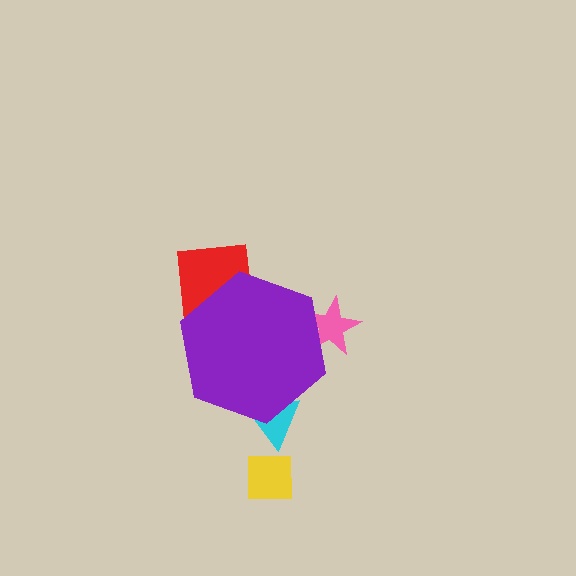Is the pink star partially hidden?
Yes, the pink star is partially hidden behind the purple hexagon.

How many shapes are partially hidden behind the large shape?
3 shapes are partially hidden.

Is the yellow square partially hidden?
No, the yellow square is fully visible.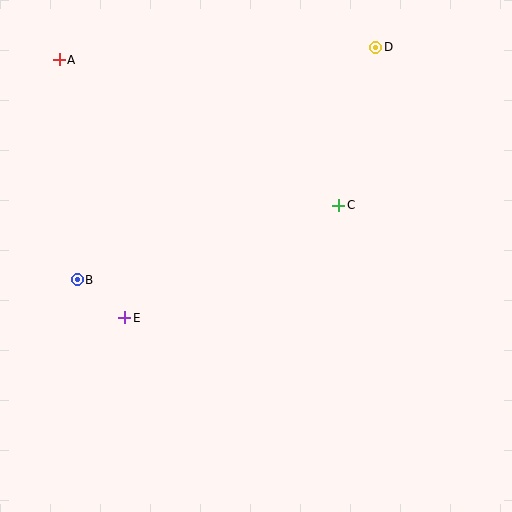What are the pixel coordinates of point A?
Point A is at (59, 60).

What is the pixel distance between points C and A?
The distance between C and A is 315 pixels.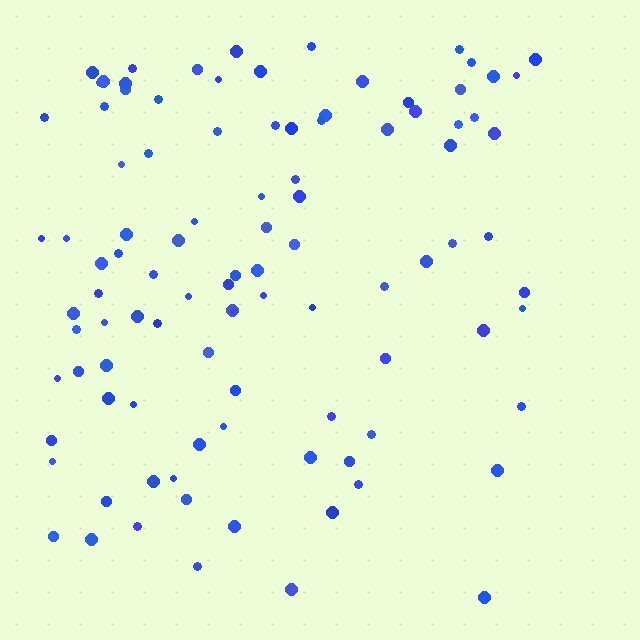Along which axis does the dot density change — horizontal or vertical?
Horizontal.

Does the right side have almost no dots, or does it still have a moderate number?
Still a moderate number, just noticeably fewer than the left.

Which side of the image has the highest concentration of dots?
The left.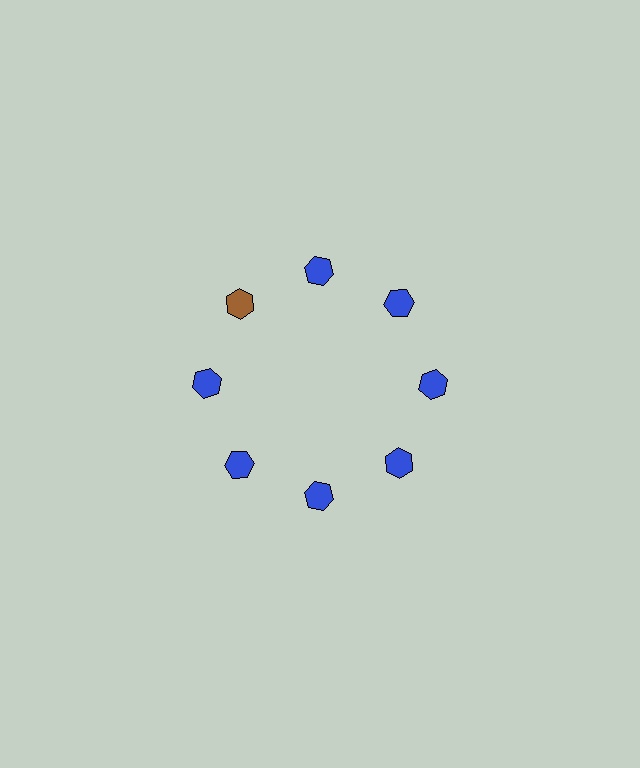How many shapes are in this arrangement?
There are 8 shapes arranged in a ring pattern.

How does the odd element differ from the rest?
It has a different color: brown instead of blue.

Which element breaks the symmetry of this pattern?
The brown hexagon at roughly the 10 o'clock position breaks the symmetry. All other shapes are blue hexagons.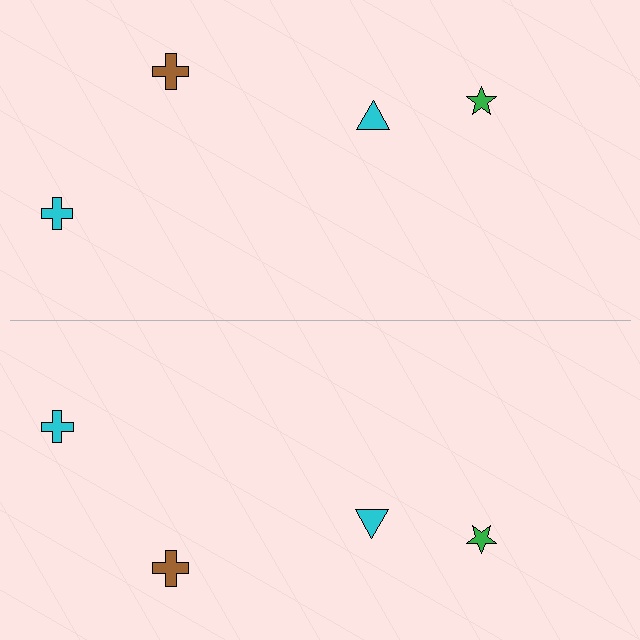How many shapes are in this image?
There are 8 shapes in this image.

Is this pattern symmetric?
Yes, this pattern has bilateral (reflection) symmetry.